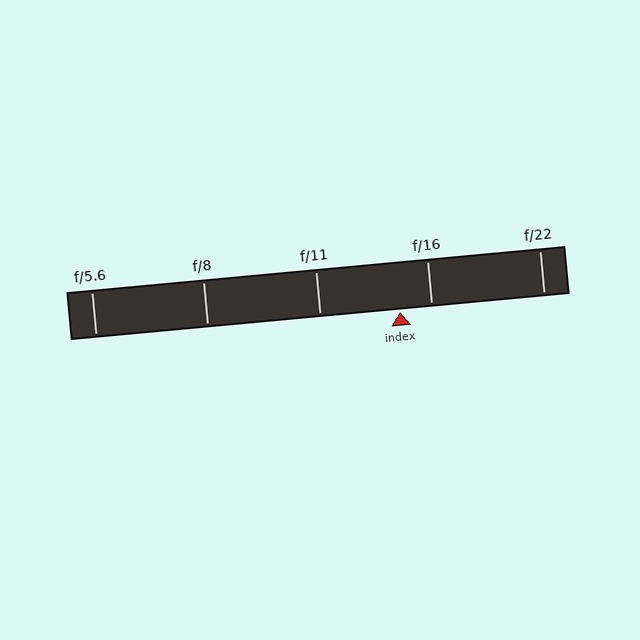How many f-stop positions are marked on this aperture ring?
There are 5 f-stop positions marked.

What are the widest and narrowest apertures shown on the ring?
The widest aperture shown is f/5.6 and the narrowest is f/22.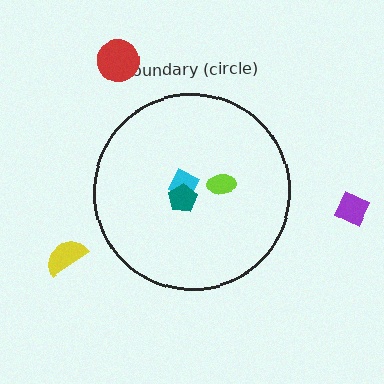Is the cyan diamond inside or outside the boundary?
Inside.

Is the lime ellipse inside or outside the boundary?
Inside.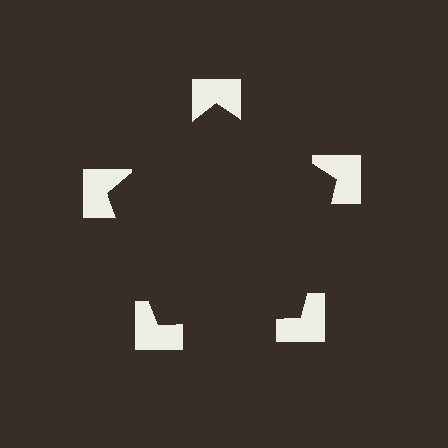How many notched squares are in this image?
There are 5 — one at each vertex of the illusory pentagon.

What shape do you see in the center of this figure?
An illusory pentagon — its edges are inferred from the aligned wedge cuts in the notched squares, not physically drawn.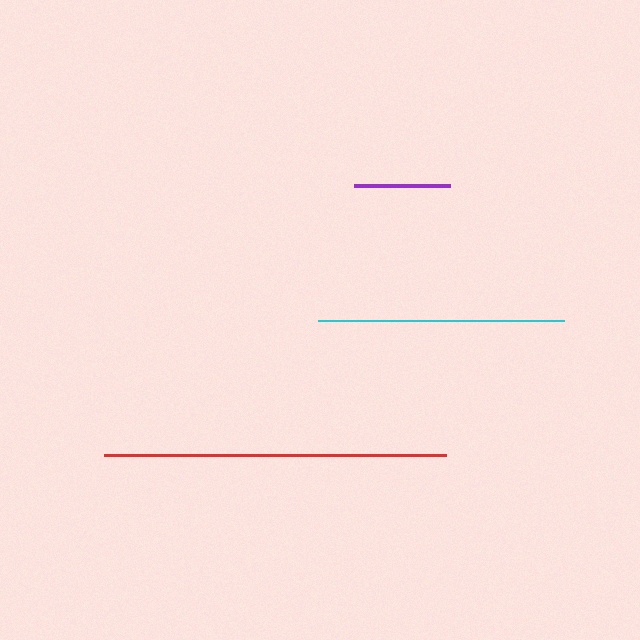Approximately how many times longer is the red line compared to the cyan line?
The red line is approximately 1.4 times the length of the cyan line.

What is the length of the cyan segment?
The cyan segment is approximately 246 pixels long.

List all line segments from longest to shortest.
From longest to shortest: red, cyan, purple.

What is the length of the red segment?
The red segment is approximately 342 pixels long.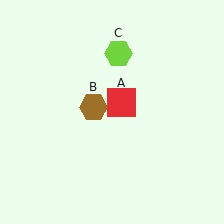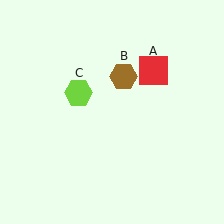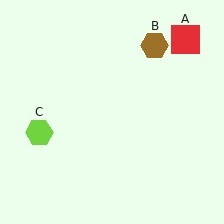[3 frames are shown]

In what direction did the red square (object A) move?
The red square (object A) moved up and to the right.